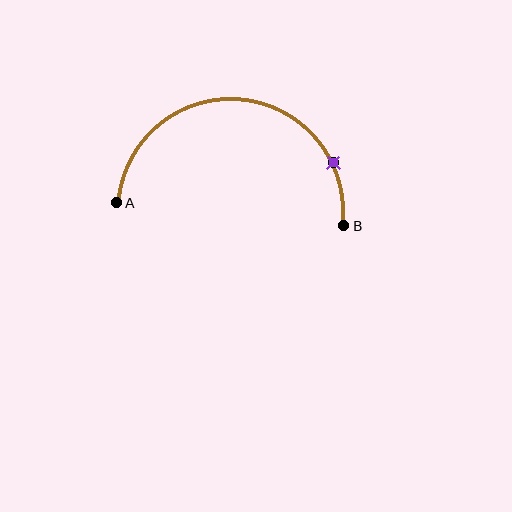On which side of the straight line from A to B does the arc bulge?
The arc bulges above the straight line connecting A and B.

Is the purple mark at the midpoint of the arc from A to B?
No. The purple mark lies on the arc but is closer to endpoint B. The arc midpoint would be at the point on the curve equidistant along the arc from both A and B.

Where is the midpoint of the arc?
The arc midpoint is the point on the curve farthest from the straight line joining A and B. It sits above that line.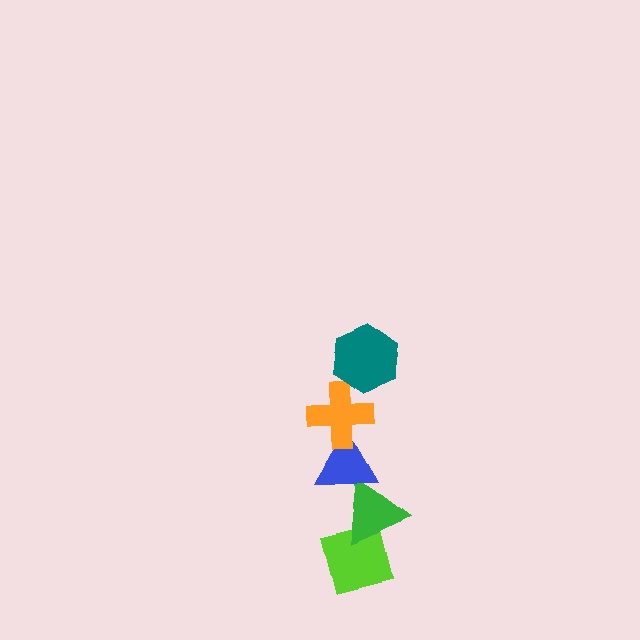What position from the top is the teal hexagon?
The teal hexagon is 1st from the top.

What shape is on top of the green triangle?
The blue triangle is on top of the green triangle.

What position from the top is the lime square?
The lime square is 5th from the top.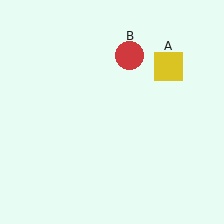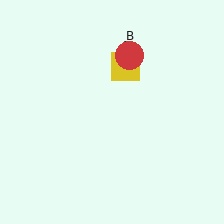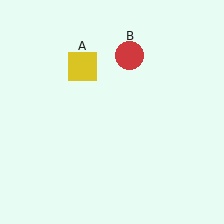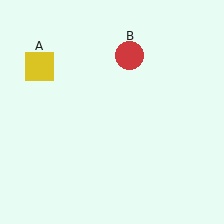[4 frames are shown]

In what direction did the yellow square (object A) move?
The yellow square (object A) moved left.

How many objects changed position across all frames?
1 object changed position: yellow square (object A).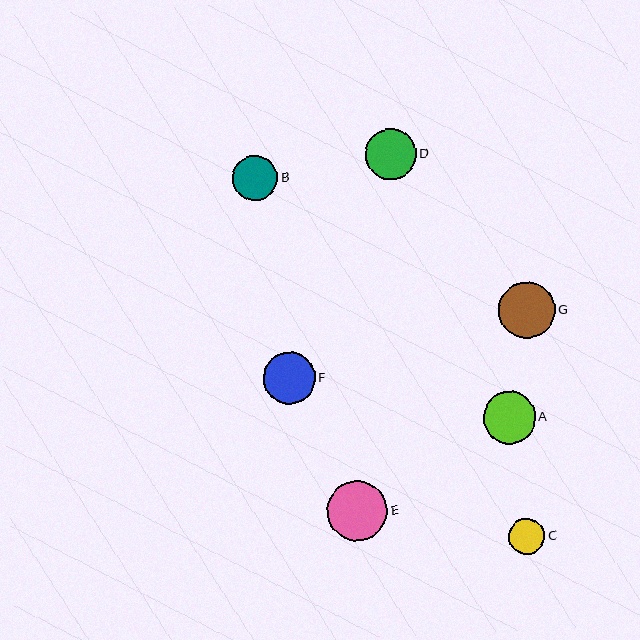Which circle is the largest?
Circle E is the largest with a size of approximately 60 pixels.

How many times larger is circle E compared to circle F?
Circle E is approximately 1.2 times the size of circle F.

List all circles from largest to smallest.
From largest to smallest: E, G, A, F, D, B, C.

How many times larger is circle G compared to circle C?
Circle G is approximately 1.6 times the size of circle C.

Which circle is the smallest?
Circle C is the smallest with a size of approximately 36 pixels.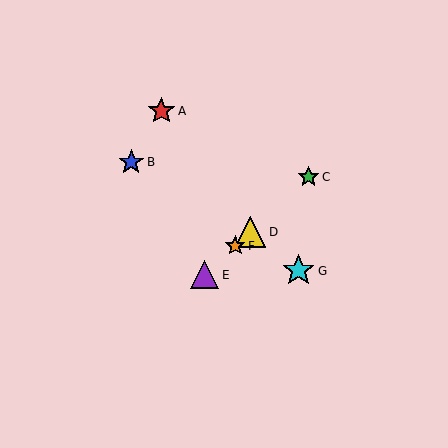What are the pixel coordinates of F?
Object F is at (235, 246).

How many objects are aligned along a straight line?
4 objects (C, D, E, F) are aligned along a straight line.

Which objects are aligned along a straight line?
Objects C, D, E, F are aligned along a straight line.